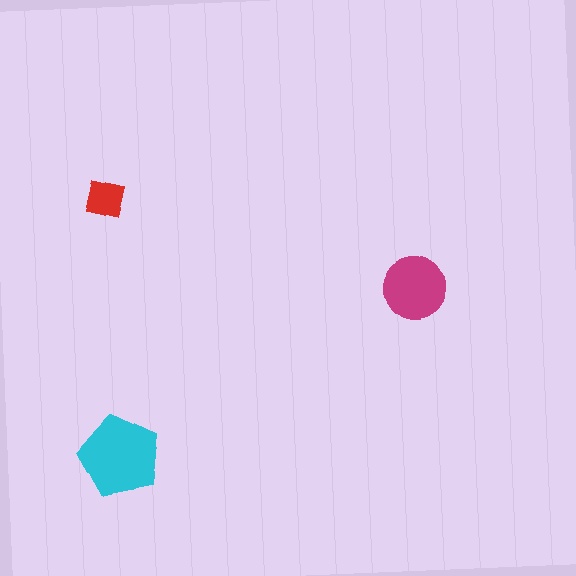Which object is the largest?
The cyan pentagon.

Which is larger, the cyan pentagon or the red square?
The cyan pentagon.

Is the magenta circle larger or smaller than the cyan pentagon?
Smaller.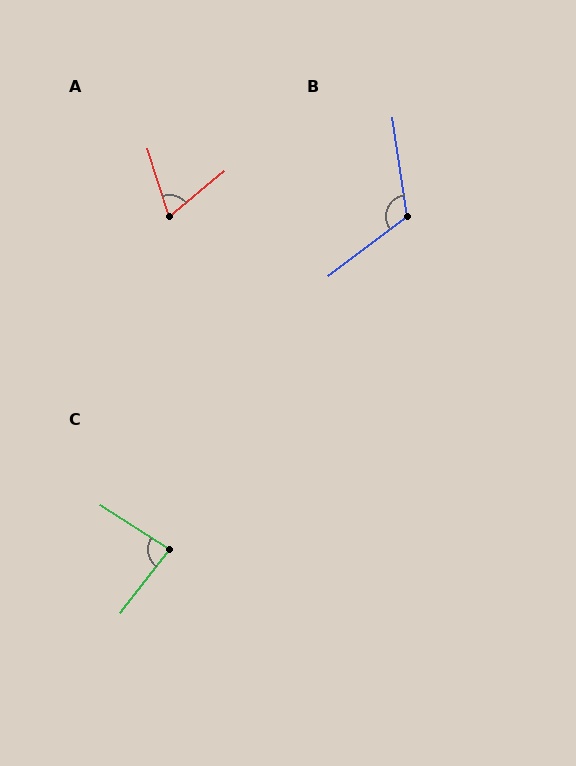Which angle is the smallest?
A, at approximately 68 degrees.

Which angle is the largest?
B, at approximately 119 degrees.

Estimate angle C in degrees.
Approximately 85 degrees.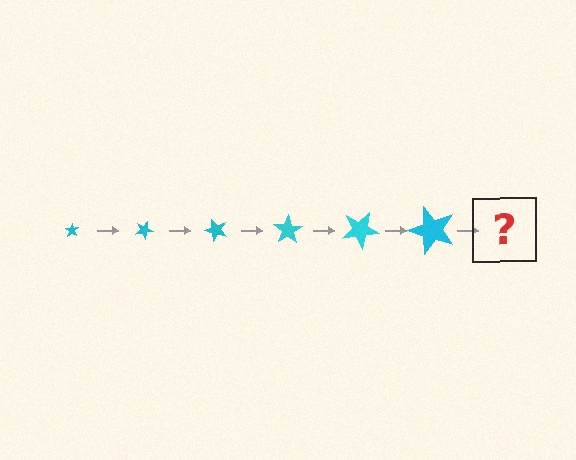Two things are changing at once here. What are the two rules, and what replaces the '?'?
The two rules are that the star grows larger each step and it rotates 25 degrees each step. The '?' should be a star, larger than the previous one and rotated 150 degrees from the start.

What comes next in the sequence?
The next element should be a star, larger than the previous one and rotated 150 degrees from the start.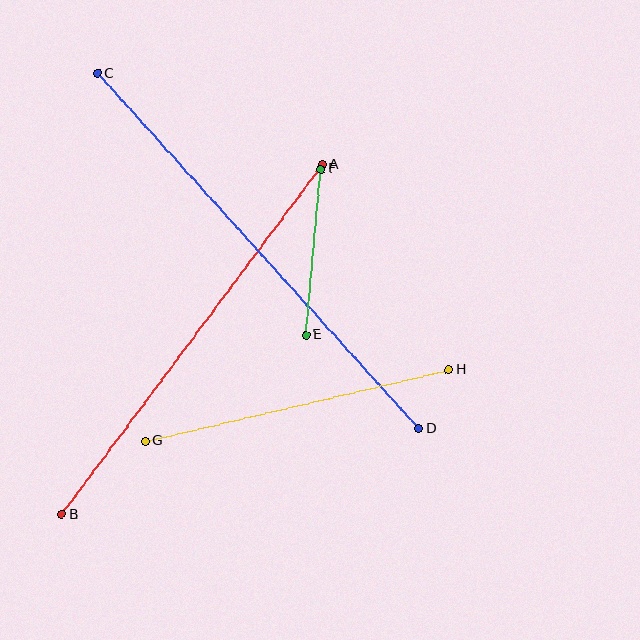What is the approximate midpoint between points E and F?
The midpoint is at approximately (313, 252) pixels.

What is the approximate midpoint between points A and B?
The midpoint is at approximately (192, 339) pixels.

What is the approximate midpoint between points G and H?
The midpoint is at approximately (297, 405) pixels.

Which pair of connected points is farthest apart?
Points C and D are farthest apart.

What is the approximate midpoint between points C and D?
The midpoint is at approximately (258, 251) pixels.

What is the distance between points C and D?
The distance is approximately 479 pixels.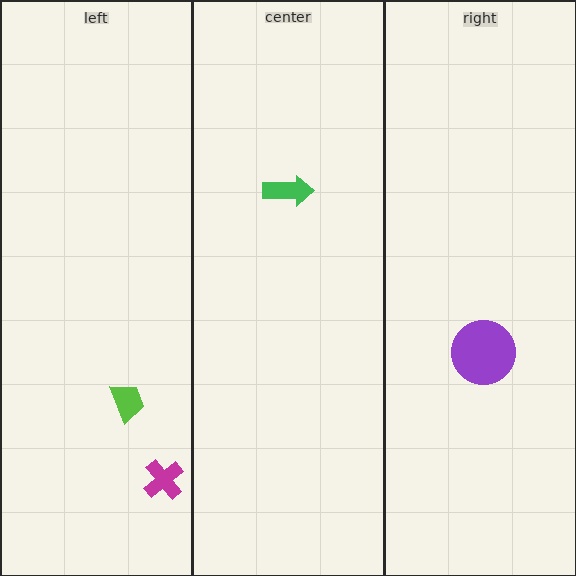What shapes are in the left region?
The magenta cross, the lime trapezoid.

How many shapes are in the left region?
2.